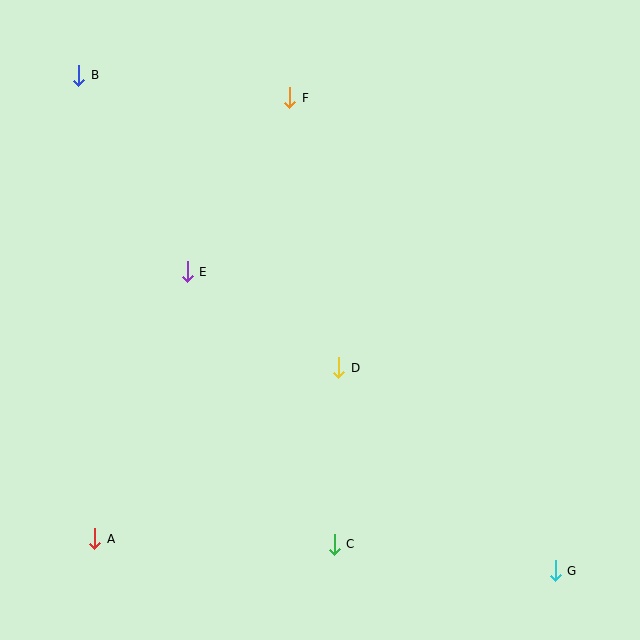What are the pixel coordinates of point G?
Point G is at (555, 571).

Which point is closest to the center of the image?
Point D at (339, 368) is closest to the center.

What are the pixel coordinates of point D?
Point D is at (339, 368).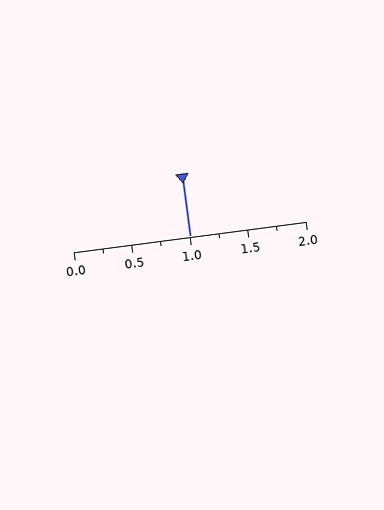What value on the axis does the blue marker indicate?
The marker indicates approximately 1.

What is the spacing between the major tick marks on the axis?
The major ticks are spaced 0.5 apart.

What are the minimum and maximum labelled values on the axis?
The axis runs from 0.0 to 2.0.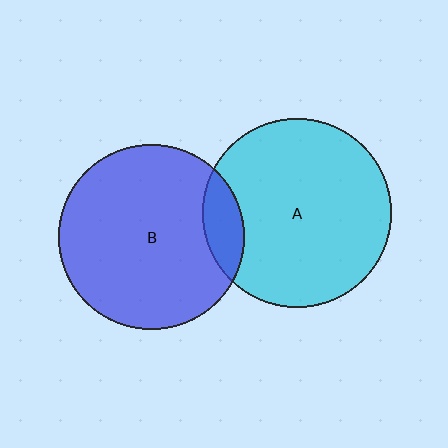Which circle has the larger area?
Circle A (cyan).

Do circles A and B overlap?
Yes.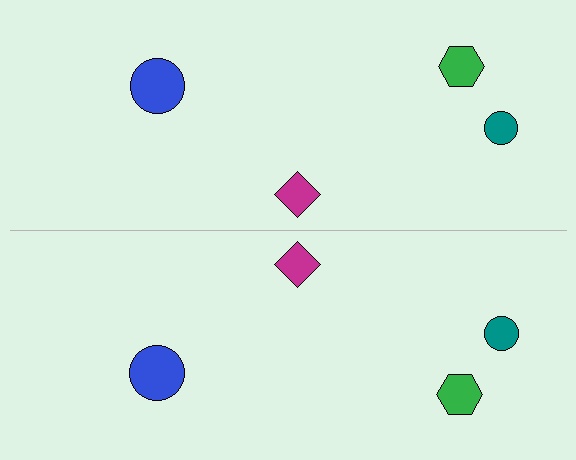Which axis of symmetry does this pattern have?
The pattern has a horizontal axis of symmetry running through the center of the image.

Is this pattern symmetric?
Yes, this pattern has bilateral (reflection) symmetry.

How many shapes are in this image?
There are 8 shapes in this image.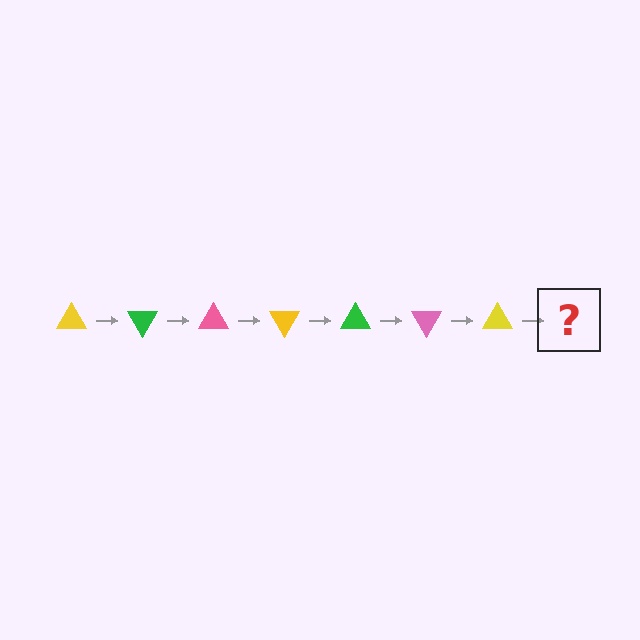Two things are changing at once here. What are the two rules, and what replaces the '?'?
The two rules are that it rotates 60 degrees each step and the color cycles through yellow, green, and pink. The '?' should be a green triangle, rotated 420 degrees from the start.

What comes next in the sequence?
The next element should be a green triangle, rotated 420 degrees from the start.